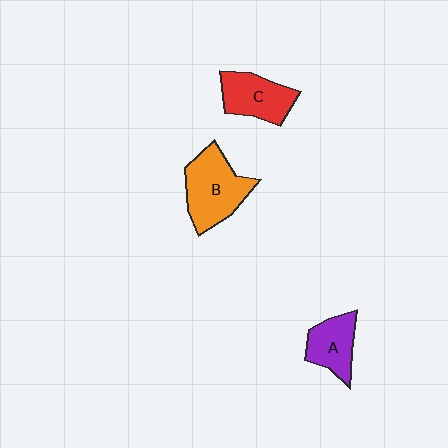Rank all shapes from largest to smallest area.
From largest to smallest: B (orange), C (red), A (purple).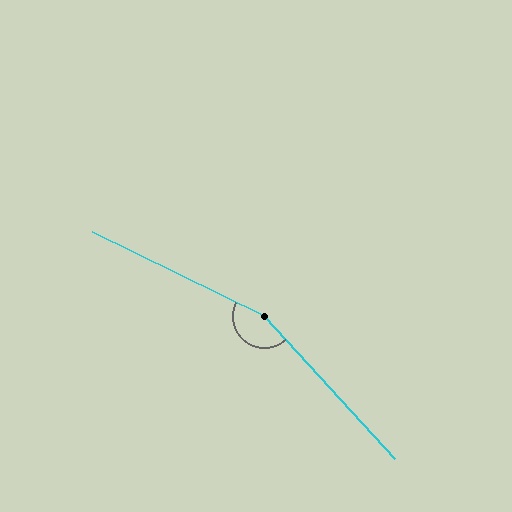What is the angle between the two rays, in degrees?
Approximately 159 degrees.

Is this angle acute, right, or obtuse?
It is obtuse.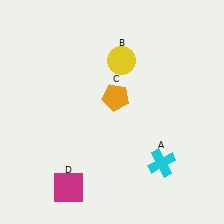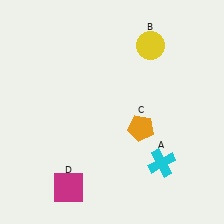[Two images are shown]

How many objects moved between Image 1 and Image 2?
2 objects moved between the two images.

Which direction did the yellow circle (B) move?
The yellow circle (B) moved right.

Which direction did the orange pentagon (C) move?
The orange pentagon (C) moved down.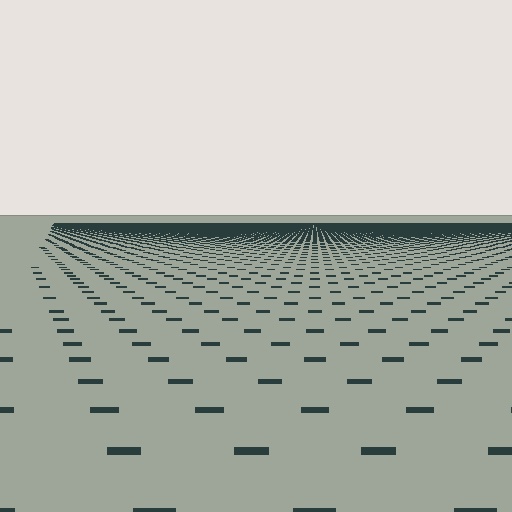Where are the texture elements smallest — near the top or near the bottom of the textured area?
Near the top.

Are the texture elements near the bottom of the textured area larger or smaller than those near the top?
Larger. Near the bottom, elements are closer to the viewer and appear at a bigger on-screen size.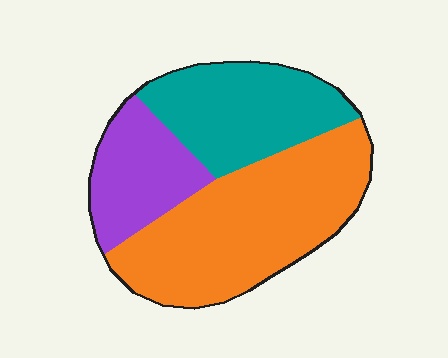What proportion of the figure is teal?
Teal takes up about one third (1/3) of the figure.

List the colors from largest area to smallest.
From largest to smallest: orange, teal, purple.